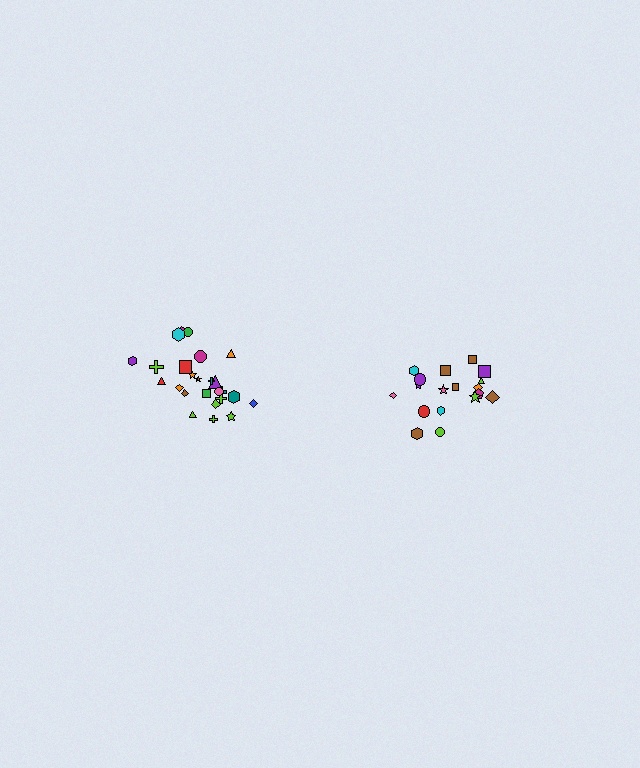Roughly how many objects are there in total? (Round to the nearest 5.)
Roughly 45 objects in total.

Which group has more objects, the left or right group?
The left group.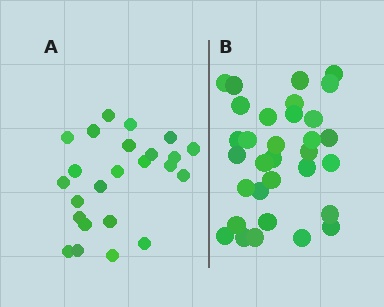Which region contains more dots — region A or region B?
Region B (the right region) has more dots.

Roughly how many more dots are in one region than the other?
Region B has roughly 8 or so more dots than region A.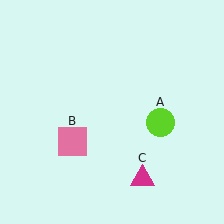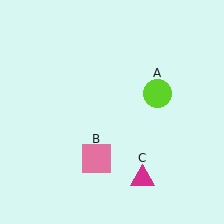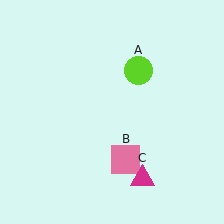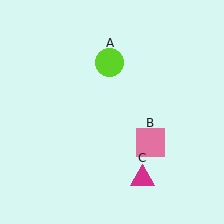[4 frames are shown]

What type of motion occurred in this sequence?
The lime circle (object A), pink square (object B) rotated counterclockwise around the center of the scene.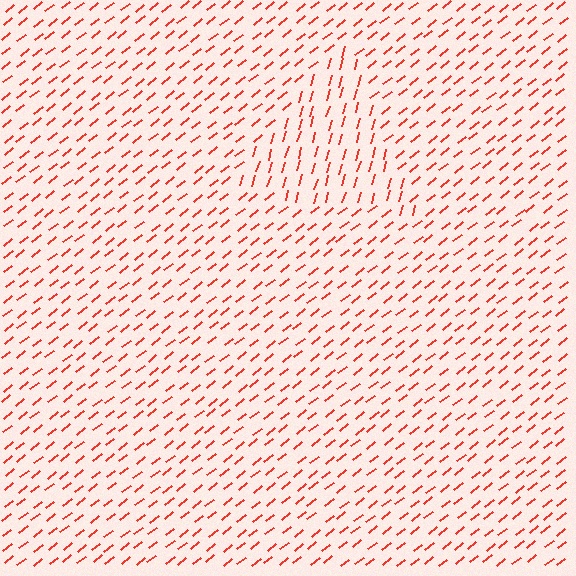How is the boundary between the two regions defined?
The boundary is defined purely by a change in line orientation (approximately 35 degrees difference). All lines are the same color and thickness.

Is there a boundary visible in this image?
Yes, there is a texture boundary formed by a change in line orientation.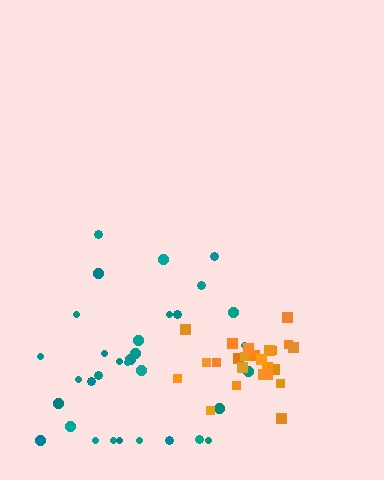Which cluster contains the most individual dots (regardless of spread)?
Teal (34).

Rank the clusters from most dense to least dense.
orange, teal.